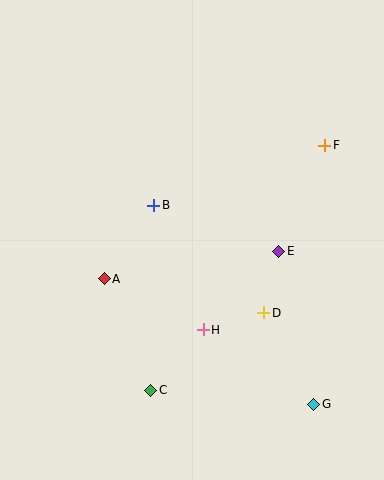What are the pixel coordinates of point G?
Point G is at (314, 404).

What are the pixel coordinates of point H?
Point H is at (203, 330).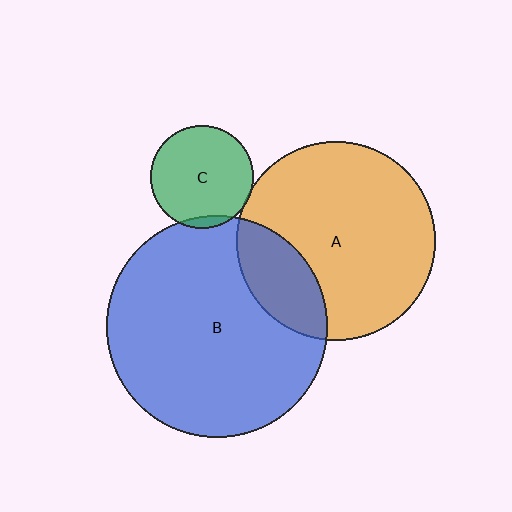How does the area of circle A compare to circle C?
Approximately 3.7 times.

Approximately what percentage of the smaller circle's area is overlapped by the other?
Approximately 5%.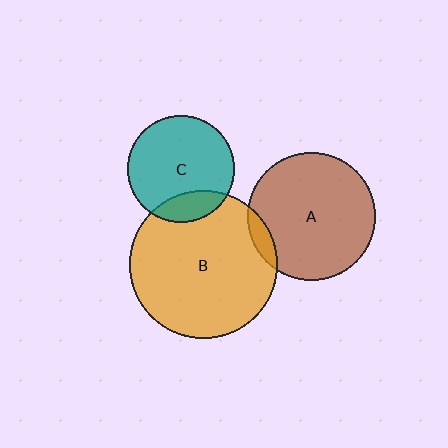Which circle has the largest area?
Circle B (orange).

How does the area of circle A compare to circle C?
Approximately 1.4 times.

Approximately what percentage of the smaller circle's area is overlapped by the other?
Approximately 20%.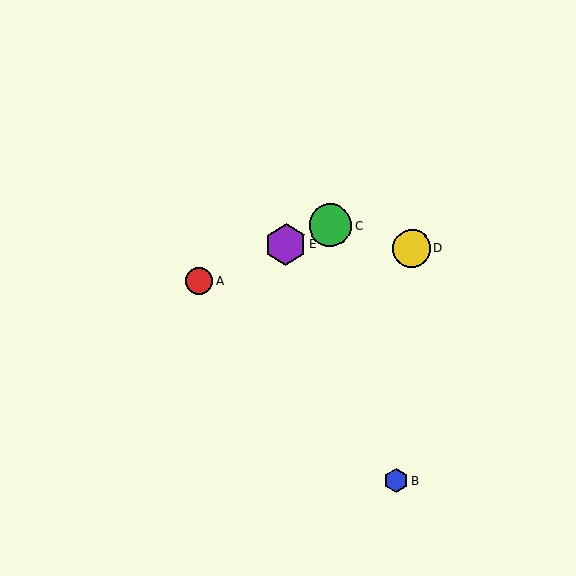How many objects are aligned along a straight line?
3 objects (A, C, E) are aligned along a straight line.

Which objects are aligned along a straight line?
Objects A, C, E are aligned along a straight line.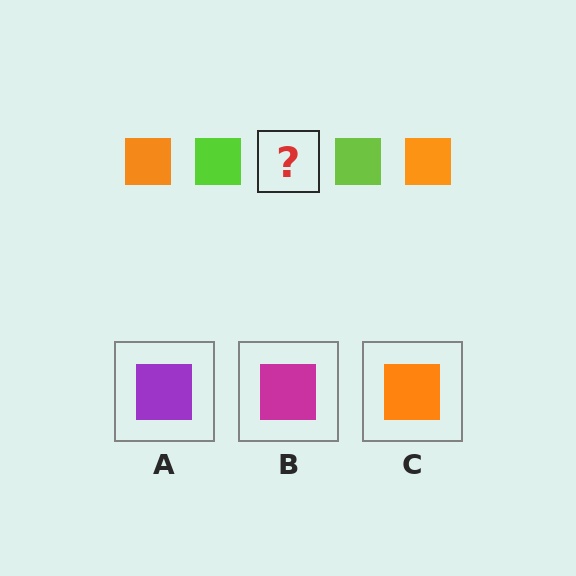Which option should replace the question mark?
Option C.